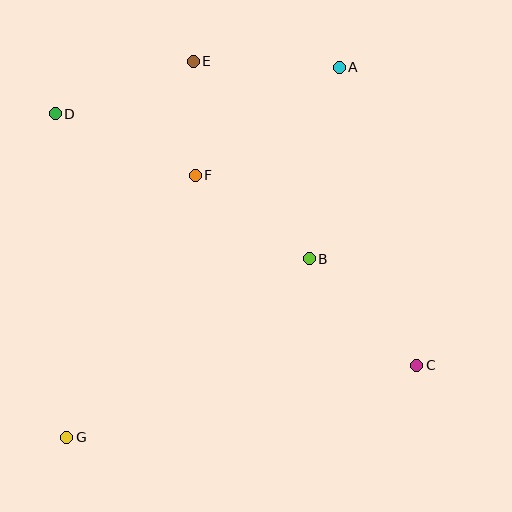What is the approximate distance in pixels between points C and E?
The distance between C and E is approximately 377 pixels.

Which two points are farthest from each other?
Points A and G are farthest from each other.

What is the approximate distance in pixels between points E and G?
The distance between E and G is approximately 396 pixels.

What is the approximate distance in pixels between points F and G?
The distance between F and G is approximately 292 pixels.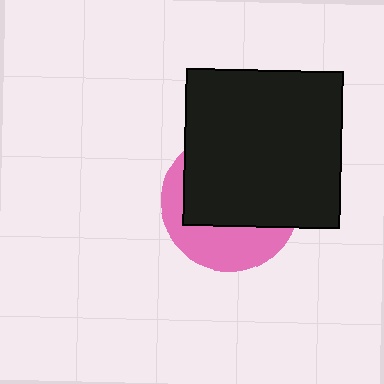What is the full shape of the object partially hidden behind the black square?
The partially hidden object is a pink circle.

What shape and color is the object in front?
The object in front is a black square.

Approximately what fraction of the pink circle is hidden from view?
Roughly 63% of the pink circle is hidden behind the black square.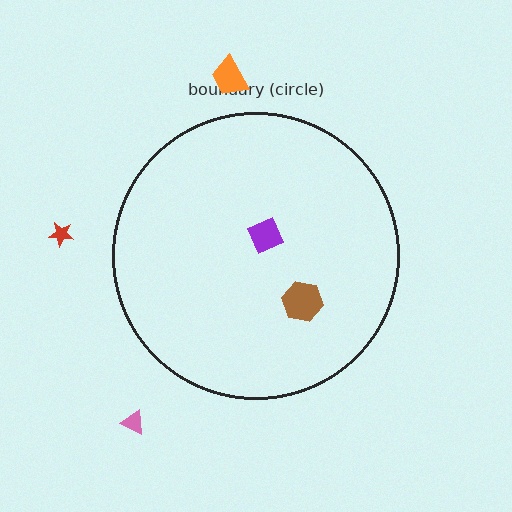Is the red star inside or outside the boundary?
Outside.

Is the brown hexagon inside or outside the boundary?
Inside.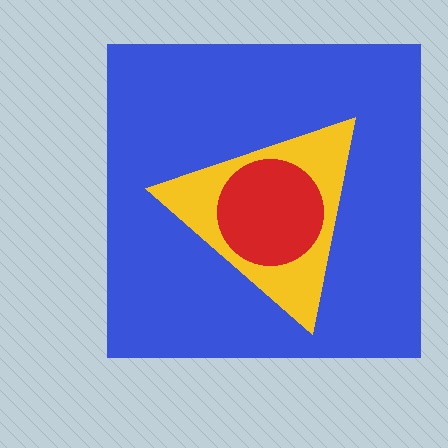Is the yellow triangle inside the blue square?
Yes.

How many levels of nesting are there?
3.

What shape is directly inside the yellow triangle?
The red circle.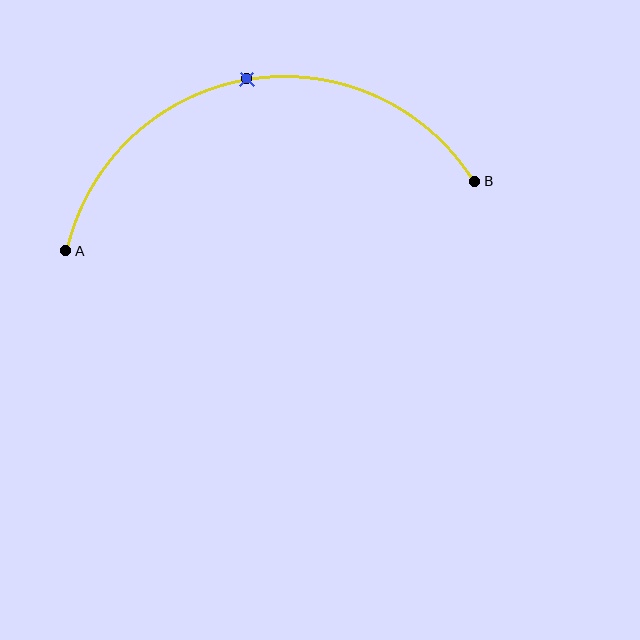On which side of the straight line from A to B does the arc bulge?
The arc bulges above the straight line connecting A and B.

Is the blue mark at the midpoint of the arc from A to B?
Yes. The blue mark lies on the arc at equal arc-length from both A and B — it is the arc midpoint.